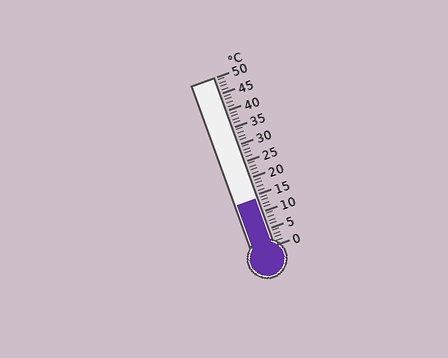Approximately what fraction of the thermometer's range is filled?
The thermometer is filled to approximately 30% of its range.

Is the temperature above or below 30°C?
The temperature is below 30°C.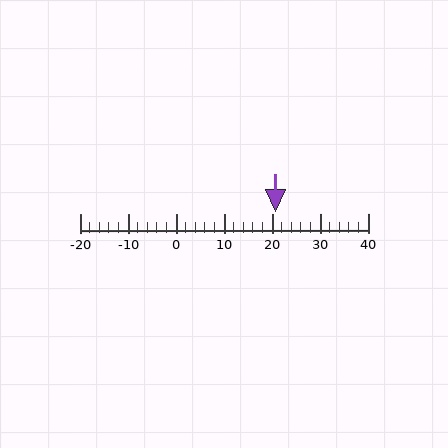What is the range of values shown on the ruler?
The ruler shows values from -20 to 40.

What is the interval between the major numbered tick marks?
The major tick marks are spaced 10 units apart.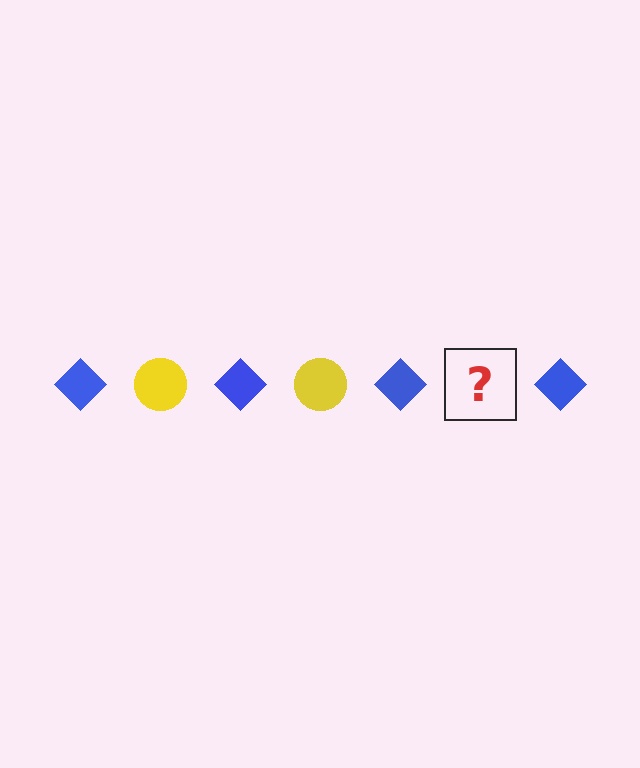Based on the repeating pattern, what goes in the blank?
The blank should be a yellow circle.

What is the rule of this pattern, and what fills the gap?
The rule is that the pattern alternates between blue diamond and yellow circle. The gap should be filled with a yellow circle.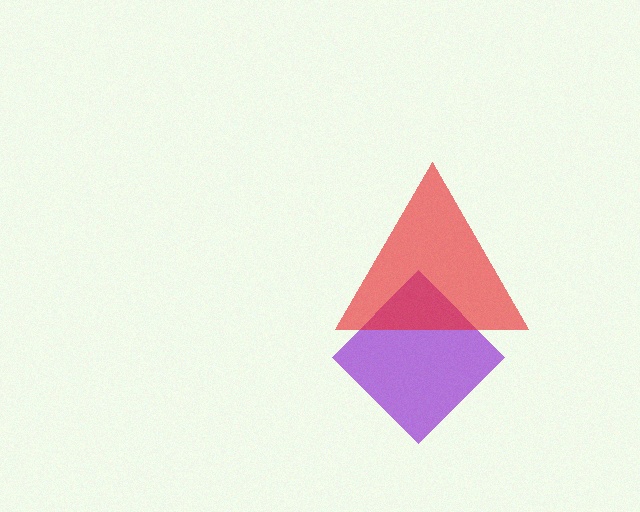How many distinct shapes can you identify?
There are 2 distinct shapes: a purple diamond, a red triangle.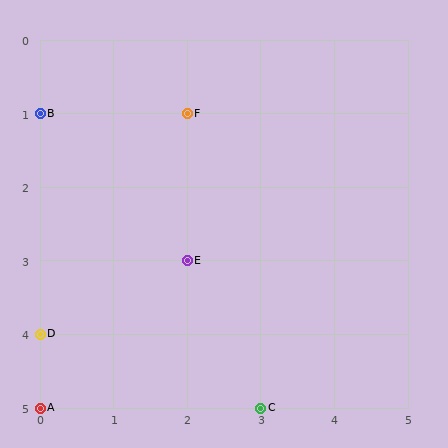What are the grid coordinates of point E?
Point E is at grid coordinates (2, 3).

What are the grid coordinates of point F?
Point F is at grid coordinates (2, 1).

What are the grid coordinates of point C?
Point C is at grid coordinates (3, 5).